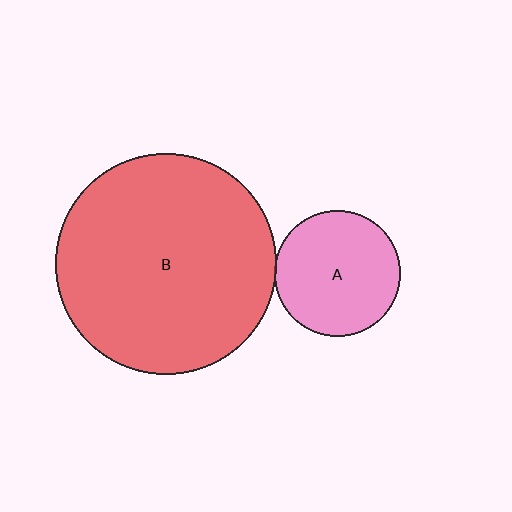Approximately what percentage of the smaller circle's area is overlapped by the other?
Approximately 5%.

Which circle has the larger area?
Circle B (red).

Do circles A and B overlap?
Yes.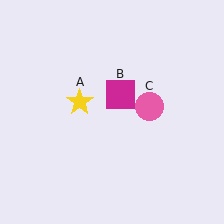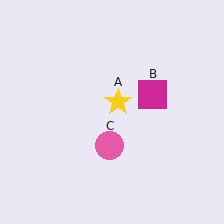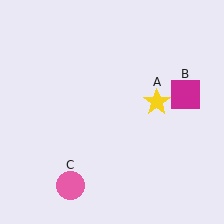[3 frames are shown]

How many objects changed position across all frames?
3 objects changed position: yellow star (object A), magenta square (object B), pink circle (object C).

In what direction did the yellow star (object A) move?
The yellow star (object A) moved right.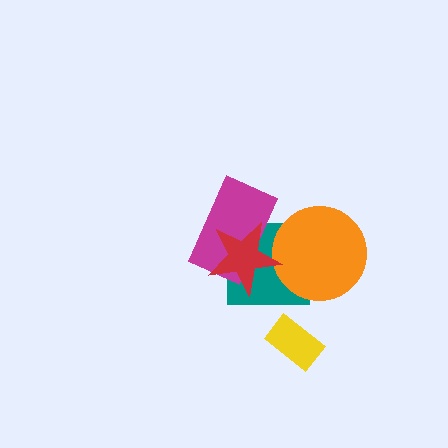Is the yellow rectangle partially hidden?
No, no other shape covers it.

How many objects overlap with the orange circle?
2 objects overlap with the orange circle.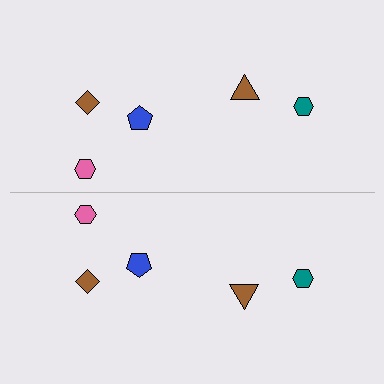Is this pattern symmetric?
Yes, this pattern has bilateral (reflection) symmetry.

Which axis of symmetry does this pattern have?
The pattern has a horizontal axis of symmetry running through the center of the image.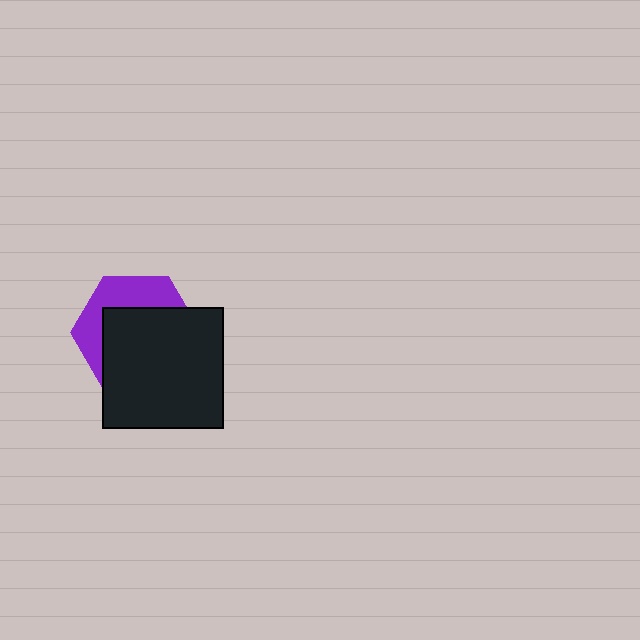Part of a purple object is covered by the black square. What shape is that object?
It is a hexagon.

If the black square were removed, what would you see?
You would see the complete purple hexagon.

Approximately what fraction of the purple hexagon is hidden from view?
Roughly 63% of the purple hexagon is hidden behind the black square.